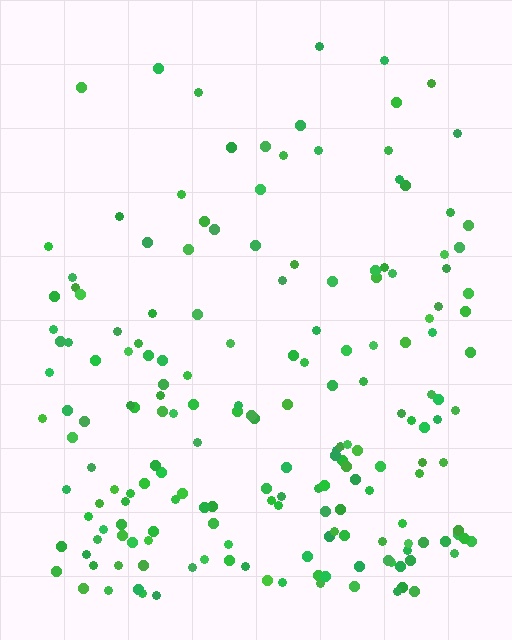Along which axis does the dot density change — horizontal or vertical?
Vertical.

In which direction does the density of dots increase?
From top to bottom, with the bottom side densest.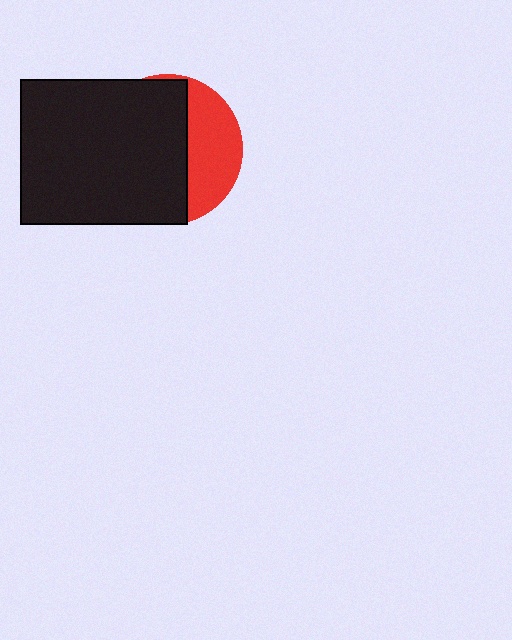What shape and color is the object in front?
The object in front is a black rectangle.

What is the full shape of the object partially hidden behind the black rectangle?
The partially hidden object is a red circle.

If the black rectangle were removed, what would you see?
You would see the complete red circle.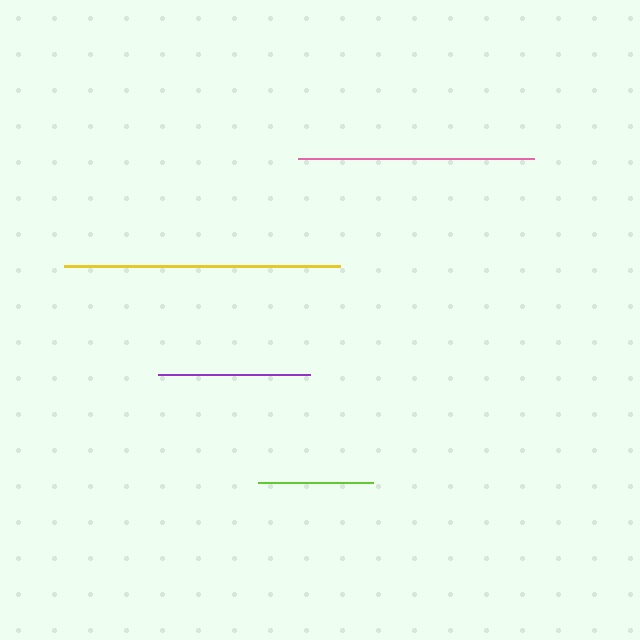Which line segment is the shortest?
The lime line is the shortest at approximately 116 pixels.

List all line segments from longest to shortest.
From longest to shortest: yellow, pink, purple, lime.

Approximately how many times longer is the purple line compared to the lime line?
The purple line is approximately 1.3 times the length of the lime line.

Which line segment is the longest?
The yellow line is the longest at approximately 277 pixels.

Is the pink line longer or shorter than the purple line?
The pink line is longer than the purple line.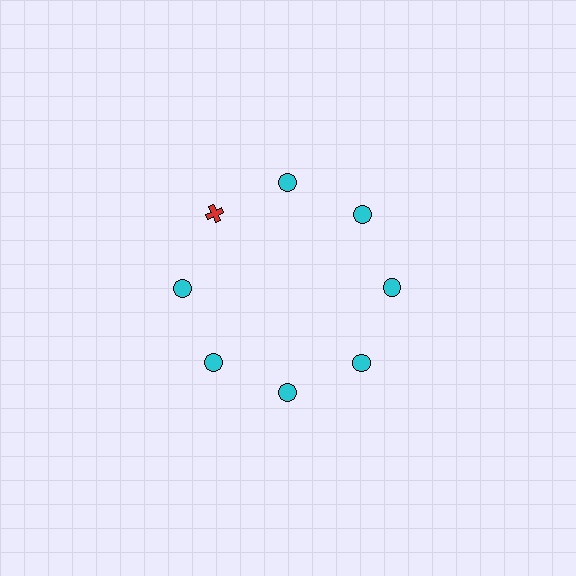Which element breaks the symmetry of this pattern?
The red cross at roughly the 10 o'clock position breaks the symmetry. All other shapes are cyan circles.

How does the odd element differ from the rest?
It differs in both color (red instead of cyan) and shape (cross instead of circle).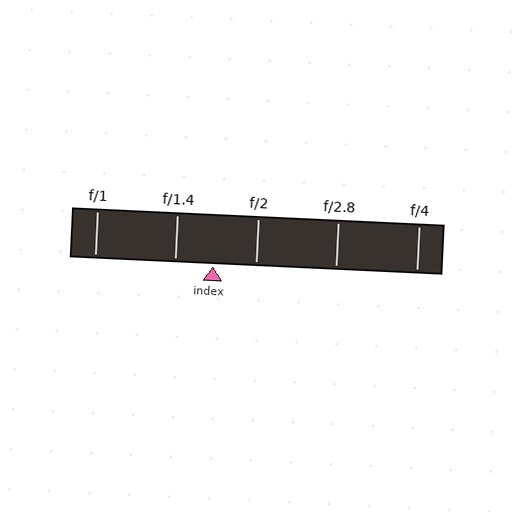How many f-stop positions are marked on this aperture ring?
There are 5 f-stop positions marked.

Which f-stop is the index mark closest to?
The index mark is closest to f/1.4.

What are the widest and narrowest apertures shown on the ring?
The widest aperture shown is f/1 and the narrowest is f/4.